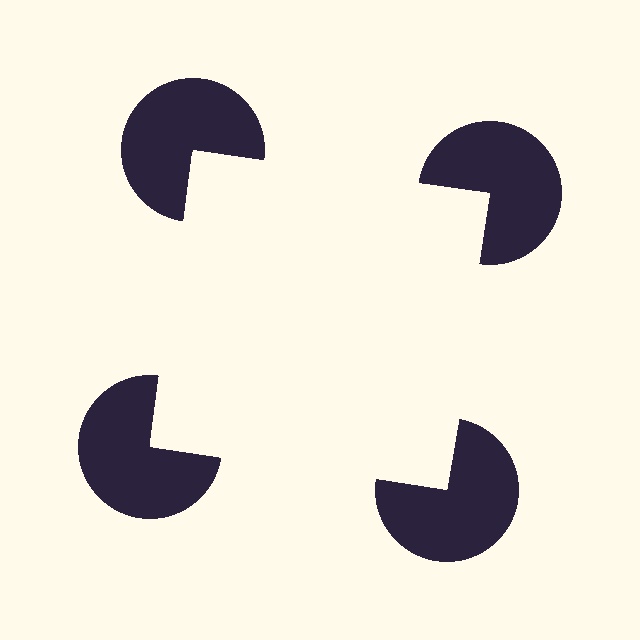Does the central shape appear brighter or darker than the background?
It typically appears slightly brighter than the background, even though no actual brightness change is drawn.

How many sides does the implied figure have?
4 sides.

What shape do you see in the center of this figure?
An illusory square — its edges are inferred from the aligned wedge cuts in the pac-man discs, not physically drawn.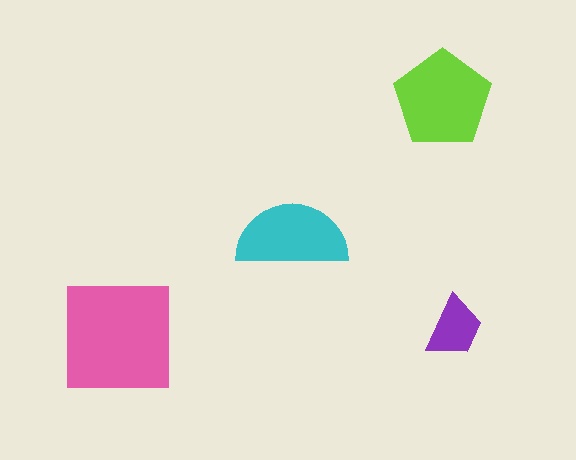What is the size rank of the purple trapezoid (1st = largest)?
4th.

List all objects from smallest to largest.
The purple trapezoid, the cyan semicircle, the lime pentagon, the pink square.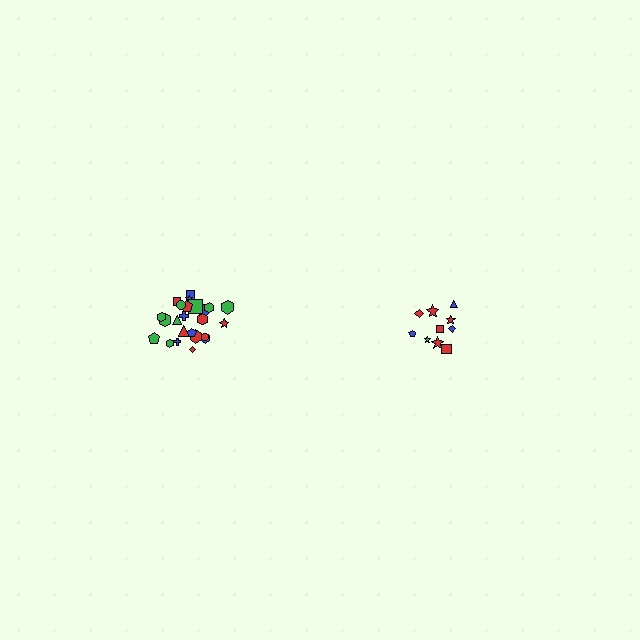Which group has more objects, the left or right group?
The left group.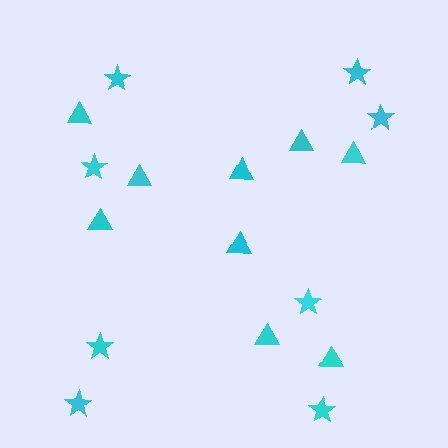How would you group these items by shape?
There are 2 groups: one group of triangles (9) and one group of stars (8).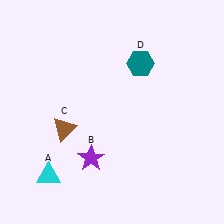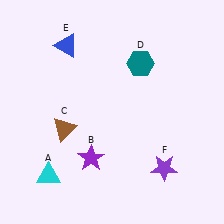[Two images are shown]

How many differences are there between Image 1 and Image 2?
There are 2 differences between the two images.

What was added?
A blue triangle (E), a purple star (F) were added in Image 2.